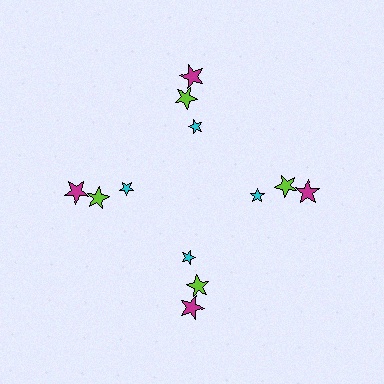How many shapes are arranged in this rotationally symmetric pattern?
There are 12 shapes, arranged in 4 groups of 3.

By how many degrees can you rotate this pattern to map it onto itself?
The pattern maps onto itself every 90 degrees of rotation.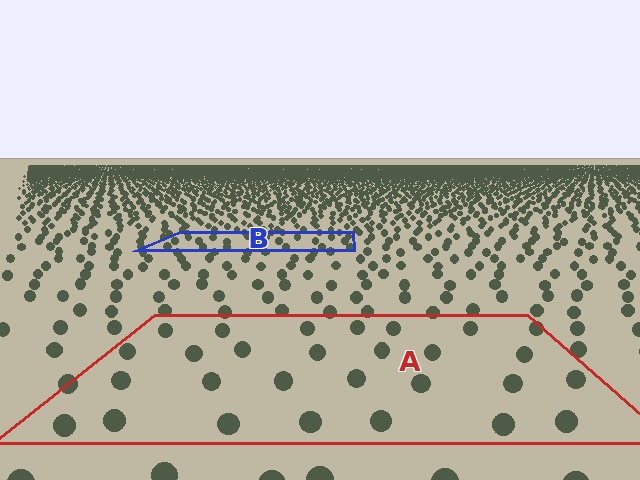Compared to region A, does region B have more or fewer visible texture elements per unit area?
Region B has more texture elements per unit area — they are packed more densely because it is farther away.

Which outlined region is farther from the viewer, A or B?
Region B is farther from the viewer — the texture elements inside it appear smaller and more densely packed.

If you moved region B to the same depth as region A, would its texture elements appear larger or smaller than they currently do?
They would appear larger. At a closer depth, the same texture elements are projected at a bigger on-screen size.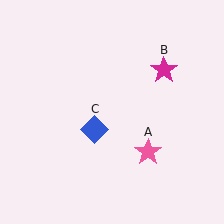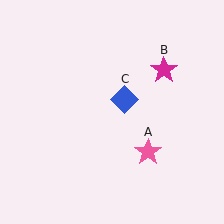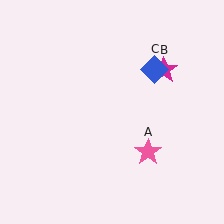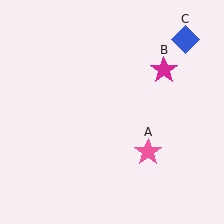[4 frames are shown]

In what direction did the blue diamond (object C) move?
The blue diamond (object C) moved up and to the right.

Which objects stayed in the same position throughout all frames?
Pink star (object A) and magenta star (object B) remained stationary.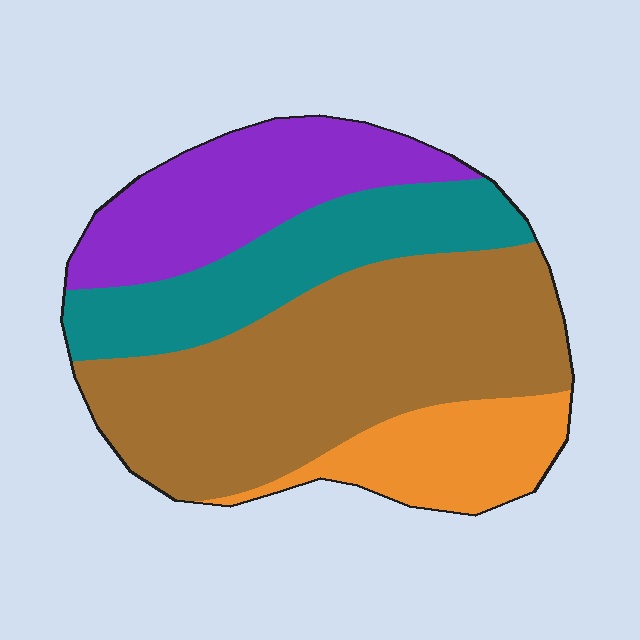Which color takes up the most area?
Brown, at roughly 45%.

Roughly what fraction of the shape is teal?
Teal takes up about one fifth (1/5) of the shape.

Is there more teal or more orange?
Teal.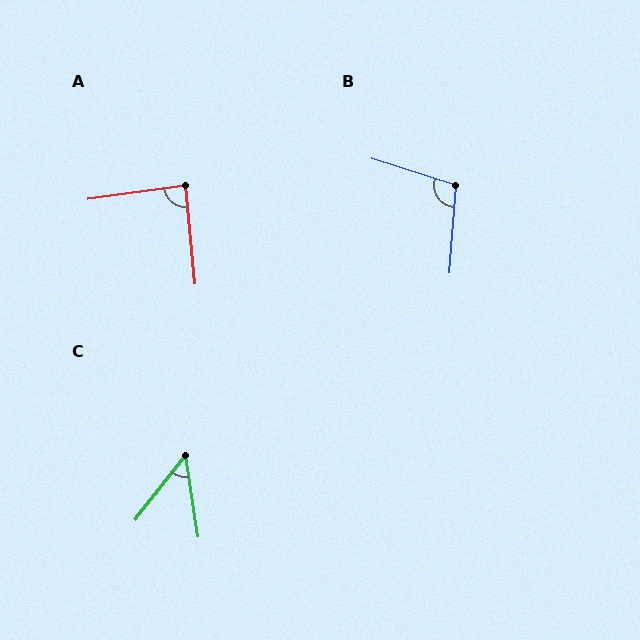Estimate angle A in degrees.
Approximately 88 degrees.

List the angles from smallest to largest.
C (47°), A (88°), B (103°).